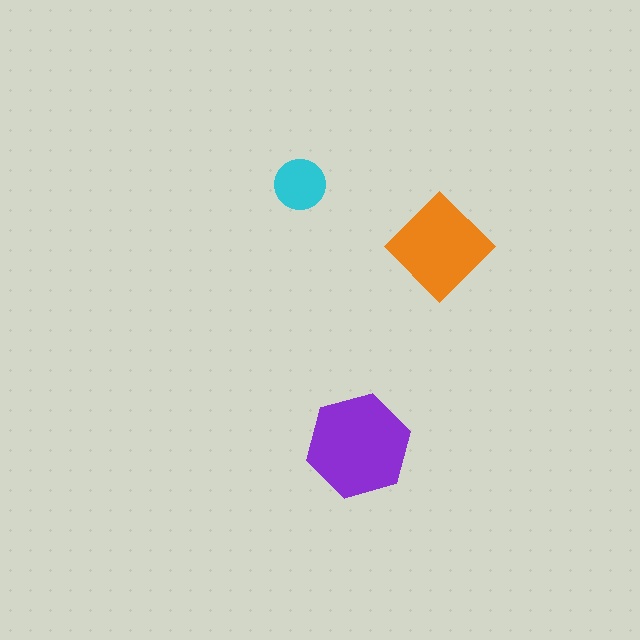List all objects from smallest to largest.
The cyan circle, the orange diamond, the purple hexagon.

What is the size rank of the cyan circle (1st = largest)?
3rd.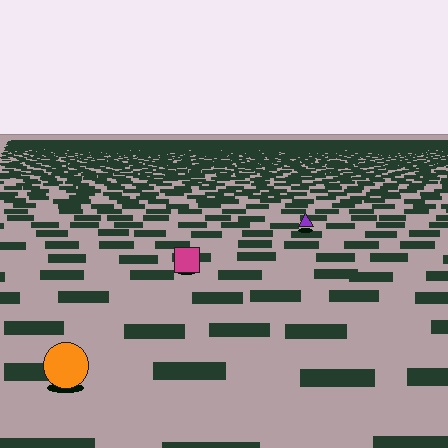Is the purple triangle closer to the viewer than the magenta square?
No. The magenta square is closer — you can tell from the texture gradient: the ground texture is coarser near it.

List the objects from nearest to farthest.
From nearest to farthest: the orange circle, the magenta square, the purple triangle.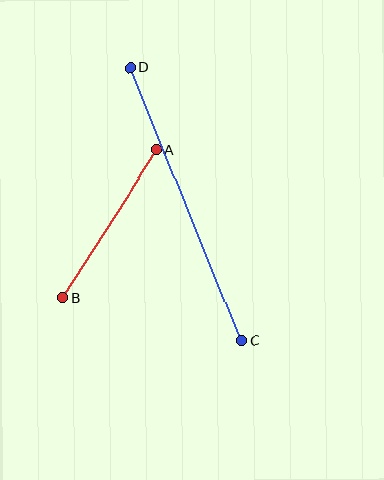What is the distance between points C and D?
The distance is approximately 294 pixels.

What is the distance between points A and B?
The distance is approximately 175 pixels.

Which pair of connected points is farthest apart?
Points C and D are farthest apart.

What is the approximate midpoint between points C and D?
The midpoint is at approximately (186, 204) pixels.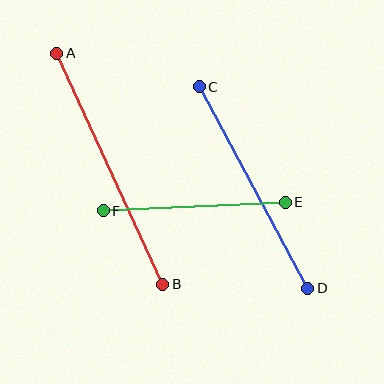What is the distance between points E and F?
The distance is approximately 182 pixels.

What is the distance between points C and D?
The distance is approximately 229 pixels.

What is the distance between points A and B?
The distance is approximately 254 pixels.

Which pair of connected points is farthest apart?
Points A and B are farthest apart.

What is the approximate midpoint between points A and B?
The midpoint is at approximately (110, 169) pixels.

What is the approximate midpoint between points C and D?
The midpoint is at approximately (253, 188) pixels.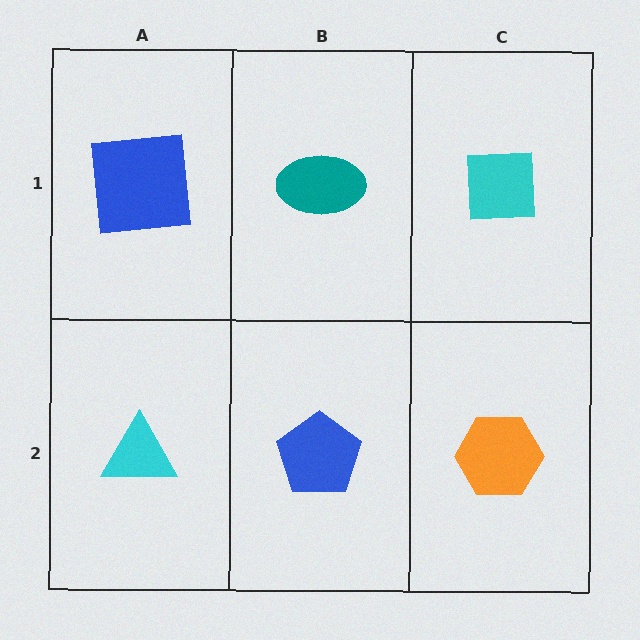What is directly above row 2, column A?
A blue square.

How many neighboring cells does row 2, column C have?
2.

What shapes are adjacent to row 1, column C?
An orange hexagon (row 2, column C), a teal ellipse (row 1, column B).